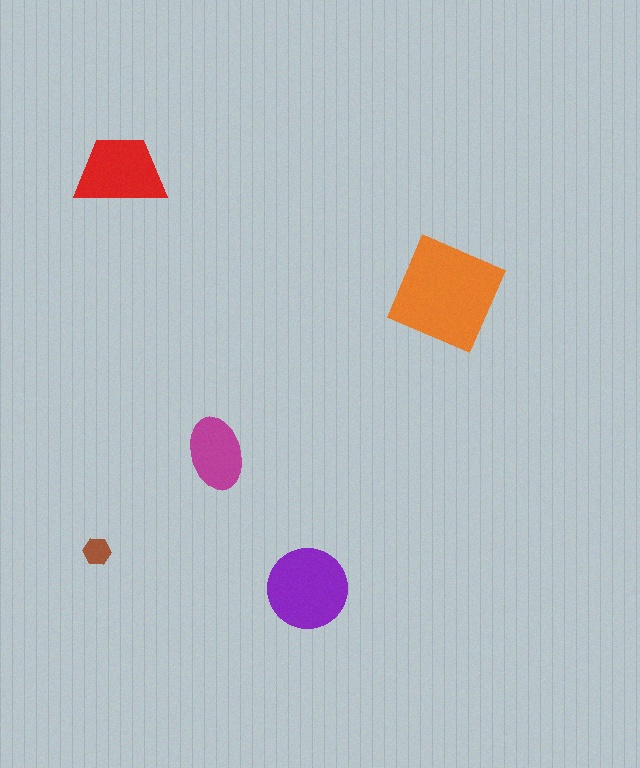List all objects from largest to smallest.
The orange square, the purple circle, the red trapezoid, the magenta ellipse, the brown hexagon.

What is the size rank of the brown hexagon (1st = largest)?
5th.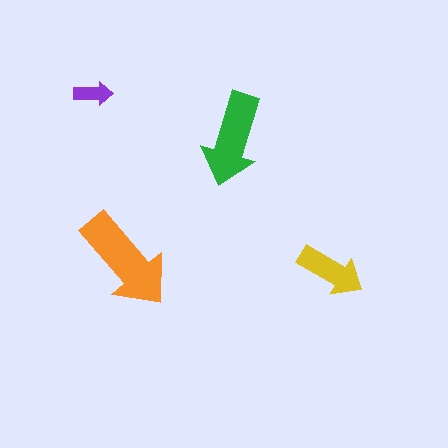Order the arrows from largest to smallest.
the orange one, the green one, the yellow one, the purple one.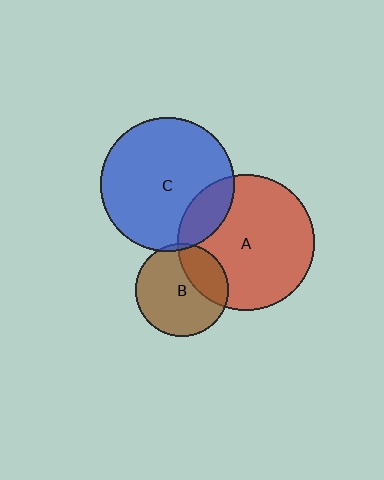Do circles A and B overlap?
Yes.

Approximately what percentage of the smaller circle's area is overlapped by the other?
Approximately 30%.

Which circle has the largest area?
Circle A (red).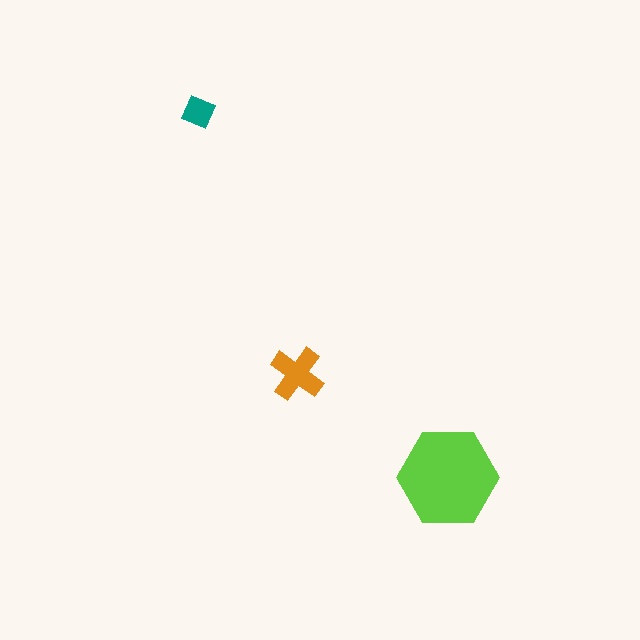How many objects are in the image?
There are 3 objects in the image.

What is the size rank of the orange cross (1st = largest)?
2nd.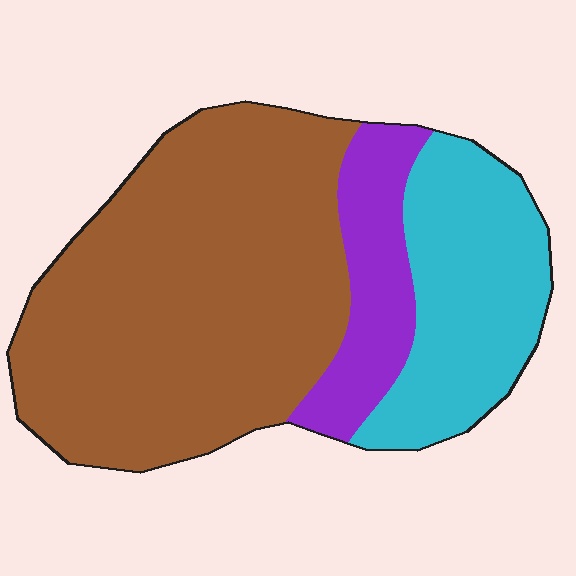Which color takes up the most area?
Brown, at roughly 60%.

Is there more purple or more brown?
Brown.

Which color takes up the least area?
Purple, at roughly 15%.